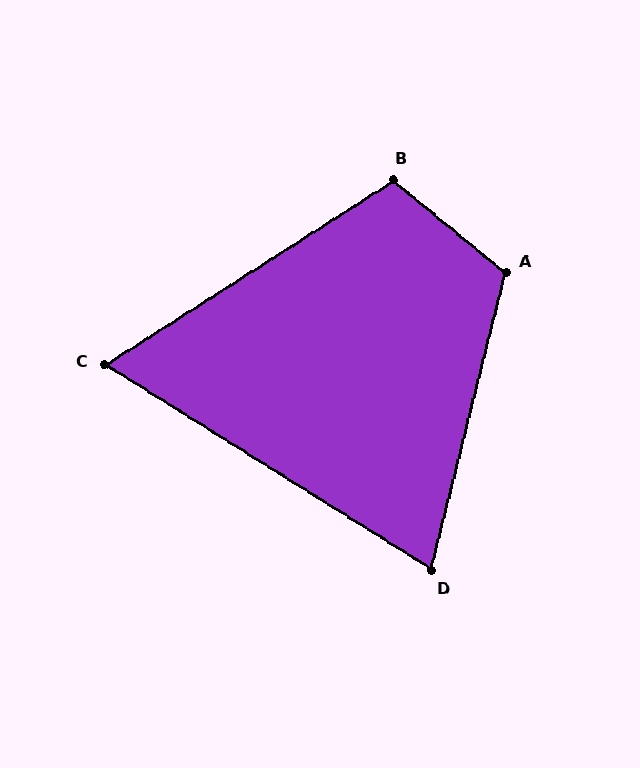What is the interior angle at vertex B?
Approximately 108 degrees (obtuse).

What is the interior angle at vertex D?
Approximately 72 degrees (acute).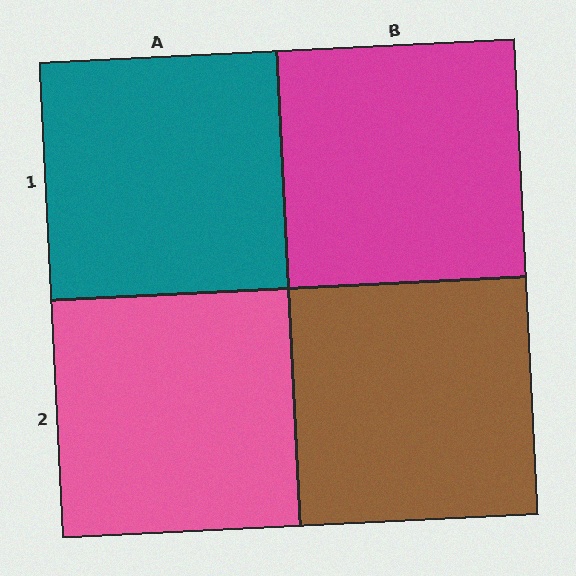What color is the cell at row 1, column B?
Magenta.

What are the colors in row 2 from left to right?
Pink, brown.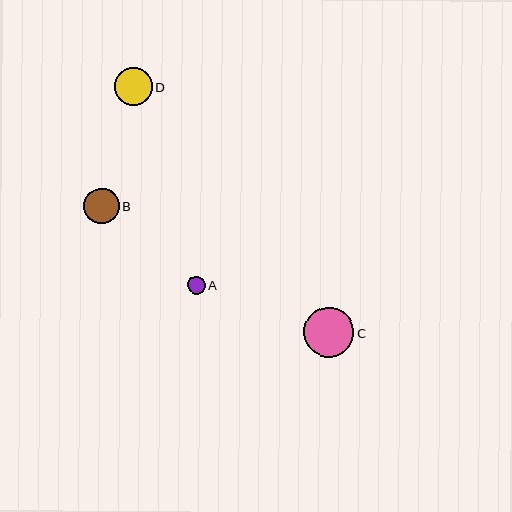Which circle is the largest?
Circle C is the largest with a size of approximately 50 pixels.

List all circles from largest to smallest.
From largest to smallest: C, D, B, A.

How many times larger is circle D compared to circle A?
Circle D is approximately 2.1 times the size of circle A.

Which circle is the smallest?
Circle A is the smallest with a size of approximately 18 pixels.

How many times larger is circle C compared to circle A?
Circle C is approximately 2.8 times the size of circle A.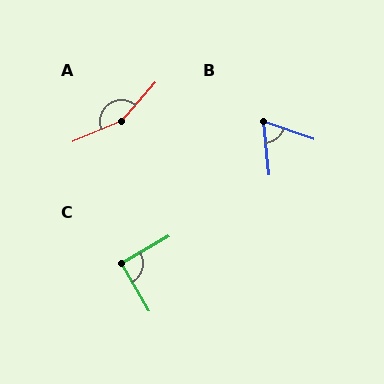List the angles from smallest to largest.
B (65°), C (90°), A (154°).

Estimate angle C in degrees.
Approximately 90 degrees.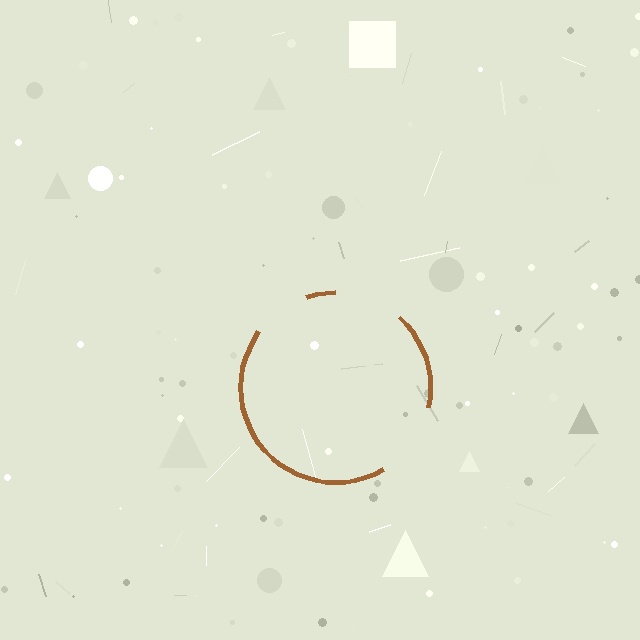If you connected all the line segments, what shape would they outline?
They would outline a circle.